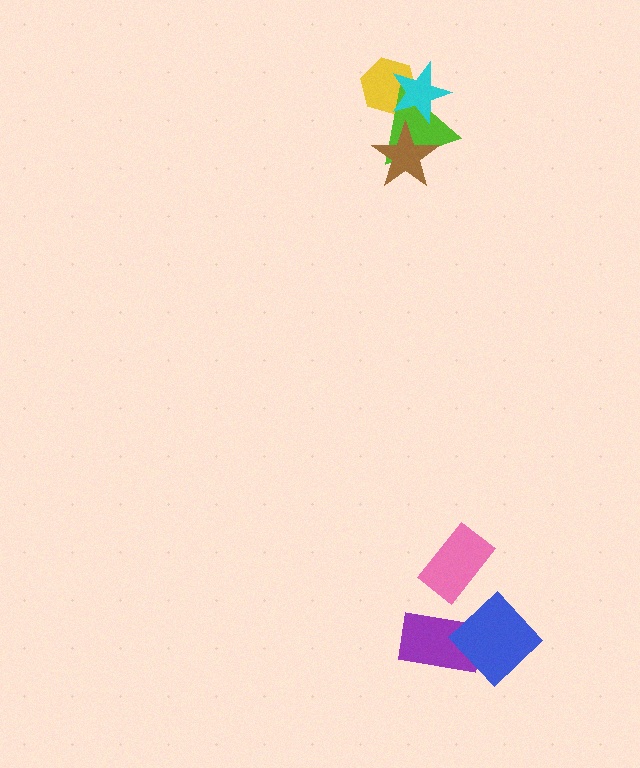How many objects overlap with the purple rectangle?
1 object overlaps with the purple rectangle.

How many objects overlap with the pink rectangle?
0 objects overlap with the pink rectangle.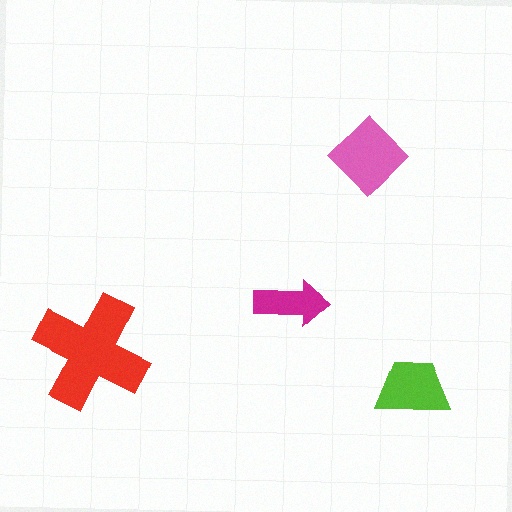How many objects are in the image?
There are 4 objects in the image.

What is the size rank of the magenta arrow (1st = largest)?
4th.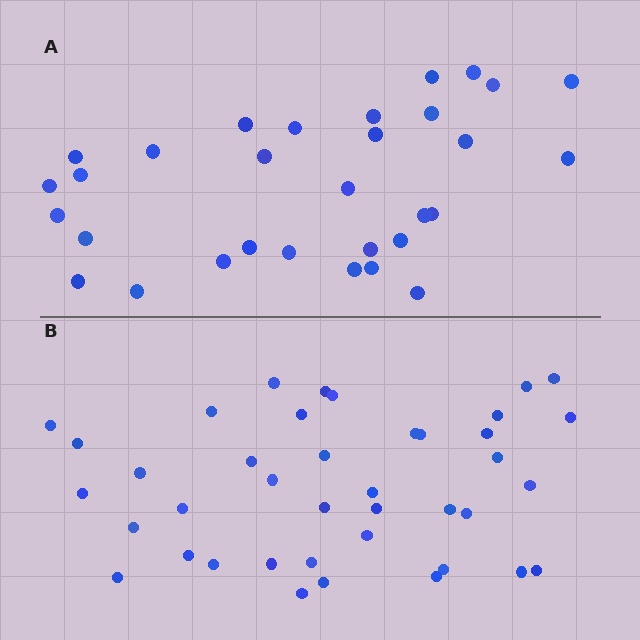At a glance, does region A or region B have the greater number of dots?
Region B (the bottom region) has more dots.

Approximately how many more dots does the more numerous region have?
Region B has roughly 8 or so more dots than region A.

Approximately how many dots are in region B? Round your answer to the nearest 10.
About 40 dots.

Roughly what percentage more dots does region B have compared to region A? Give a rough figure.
About 30% more.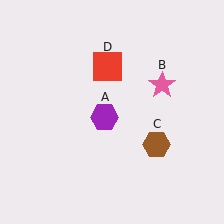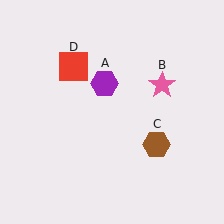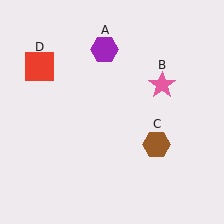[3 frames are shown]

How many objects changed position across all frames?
2 objects changed position: purple hexagon (object A), red square (object D).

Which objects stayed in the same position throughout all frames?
Pink star (object B) and brown hexagon (object C) remained stationary.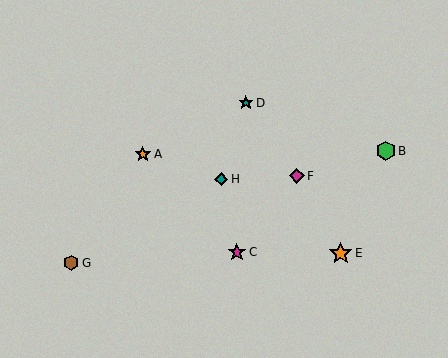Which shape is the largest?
The orange star (labeled E) is the largest.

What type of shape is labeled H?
Shape H is a teal diamond.